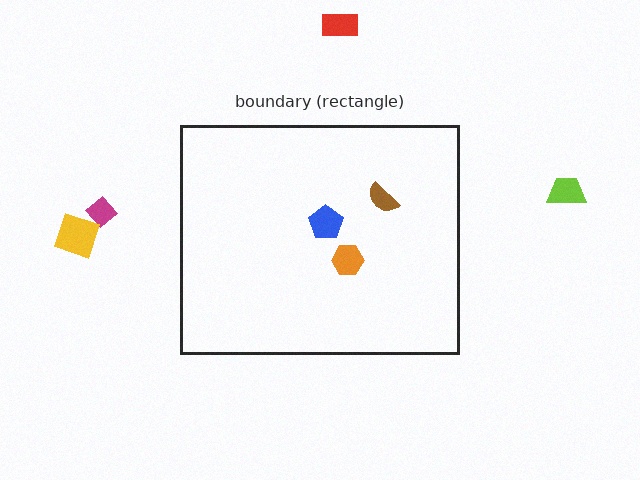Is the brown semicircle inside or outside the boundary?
Inside.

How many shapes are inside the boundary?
3 inside, 4 outside.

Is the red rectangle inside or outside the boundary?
Outside.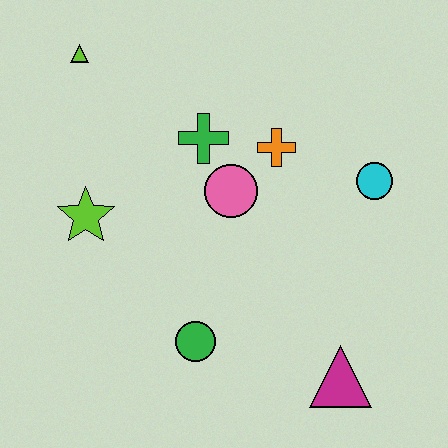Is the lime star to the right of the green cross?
No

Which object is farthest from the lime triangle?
The magenta triangle is farthest from the lime triangle.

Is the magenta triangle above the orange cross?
No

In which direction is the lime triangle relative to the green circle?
The lime triangle is above the green circle.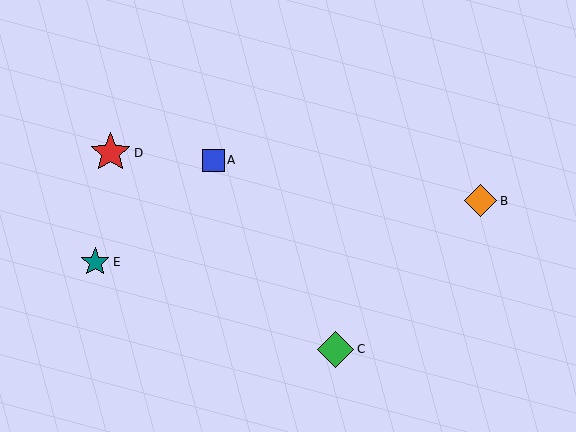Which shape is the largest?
The red star (labeled D) is the largest.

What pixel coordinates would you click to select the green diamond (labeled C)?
Click at (336, 349) to select the green diamond C.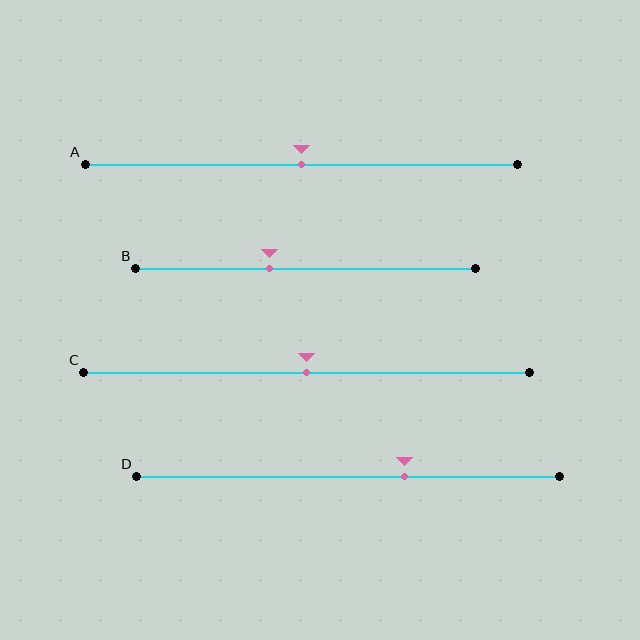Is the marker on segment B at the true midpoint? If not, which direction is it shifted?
No, the marker on segment B is shifted to the left by about 11% of the segment length.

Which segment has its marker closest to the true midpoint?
Segment A has its marker closest to the true midpoint.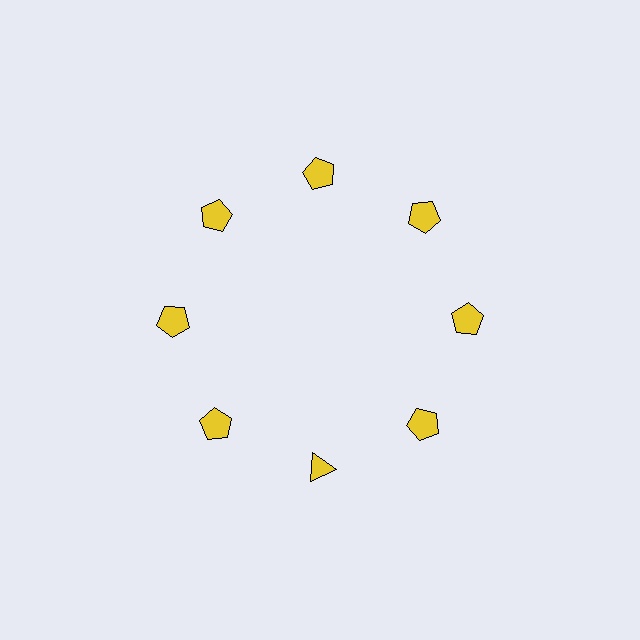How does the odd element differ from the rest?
It has a different shape: triangle instead of pentagon.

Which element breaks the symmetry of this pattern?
The yellow triangle at roughly the 6 o'clock position breaks the symmetry. All other shapes are yellow pentagons.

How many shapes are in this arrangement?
There are 8 shapes arranged in a ring pattern.